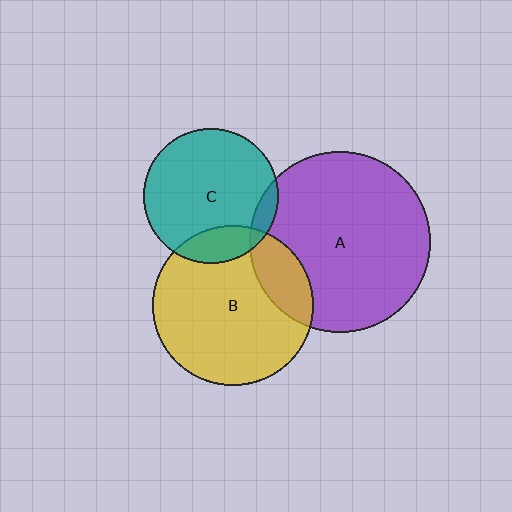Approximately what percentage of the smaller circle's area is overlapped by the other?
Approximately 10%.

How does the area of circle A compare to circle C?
Approximately 1.8 times.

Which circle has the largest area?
Circle A (purple).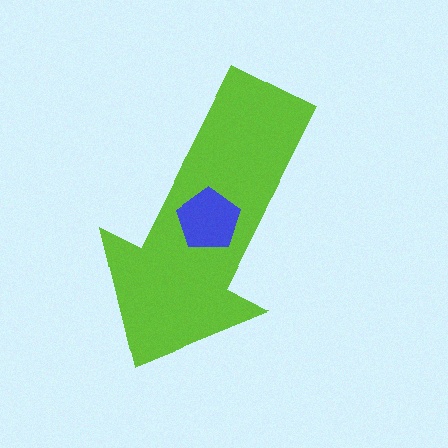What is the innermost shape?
The blue pentagon.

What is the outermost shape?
The lime arrow.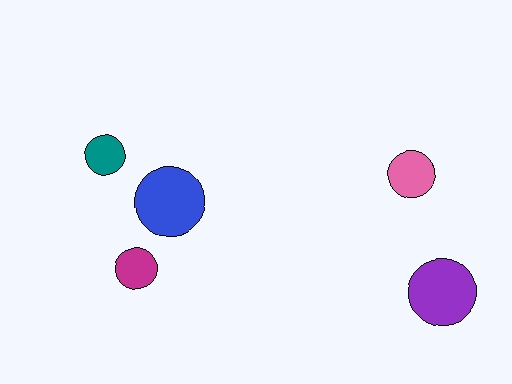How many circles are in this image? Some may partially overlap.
There are 5 circles.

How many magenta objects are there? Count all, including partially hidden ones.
There is 1 magenta object.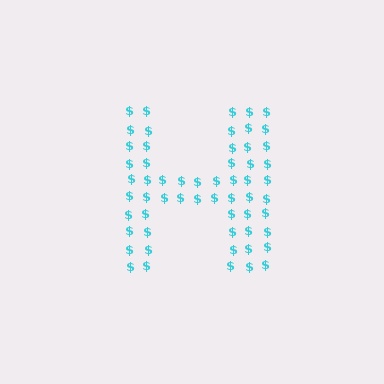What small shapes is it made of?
It is made of small dollar signs.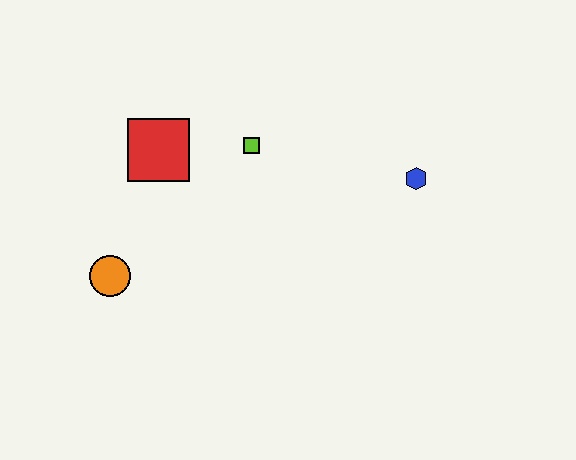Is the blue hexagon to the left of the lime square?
No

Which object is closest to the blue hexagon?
The lime square is closest to the blue hexagon.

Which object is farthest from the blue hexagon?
The orange circle is farthest from the blue hexagon.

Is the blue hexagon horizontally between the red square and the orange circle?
No